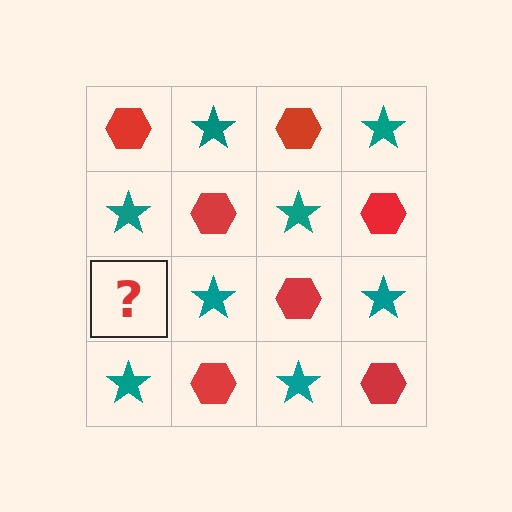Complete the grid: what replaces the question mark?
The question mark should be replaced with a red hexagon.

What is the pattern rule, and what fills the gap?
The rule is that it alternates red hexagon and teal star in a checkerboard pattern. The gap should be filled with a red hexagon.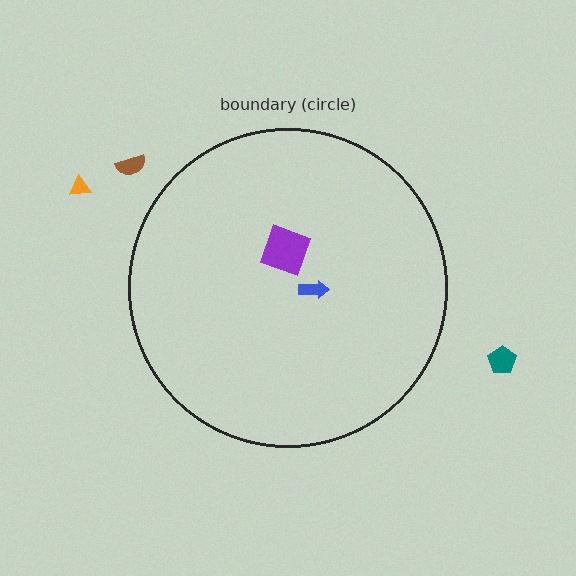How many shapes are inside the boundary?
2 inside, 3 outside.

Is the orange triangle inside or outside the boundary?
Outside.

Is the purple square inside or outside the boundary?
Inside.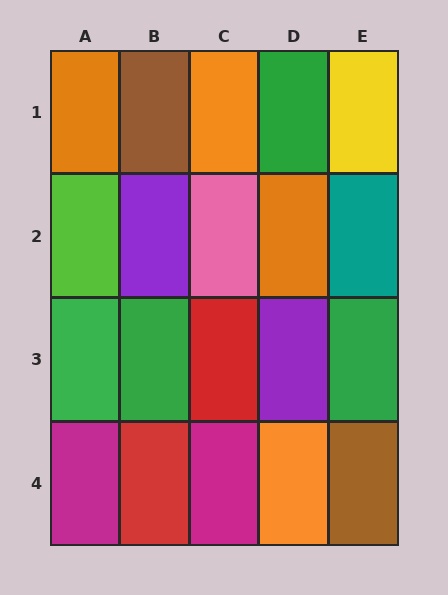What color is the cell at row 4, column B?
Red.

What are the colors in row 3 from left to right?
Green, green, red, purple, green.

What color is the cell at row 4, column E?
Brown.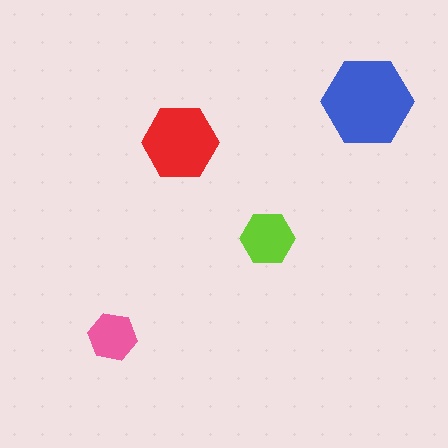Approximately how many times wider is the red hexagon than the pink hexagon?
About 1.5 times wider.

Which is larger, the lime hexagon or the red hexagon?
The red one.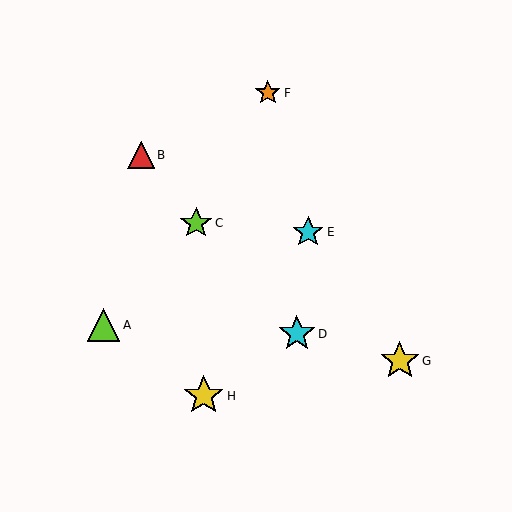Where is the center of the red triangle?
The center of the red triangle is at (141, 155).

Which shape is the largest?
The yellow star (labeled H) is the largest.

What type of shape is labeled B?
Shape B is a red triangle.